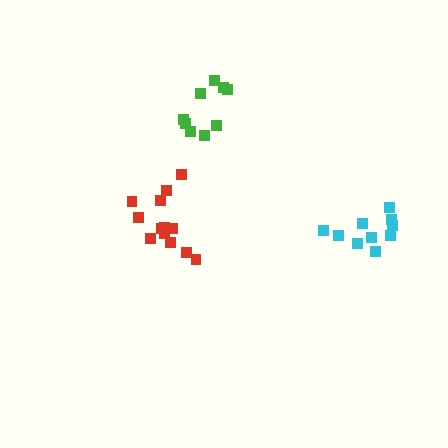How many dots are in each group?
Group 1: 10 dots, Group 2: 13 dots, Group 3: 9 dots (32 total).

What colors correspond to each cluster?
The clusters are colored: cyan, red, green.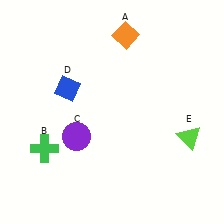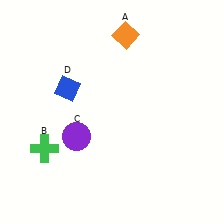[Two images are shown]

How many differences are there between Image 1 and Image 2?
There is 1 difference between the two images.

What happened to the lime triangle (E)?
The lime triangle (E) was removed in Image 2. It was in the bottom-right area of Image 1.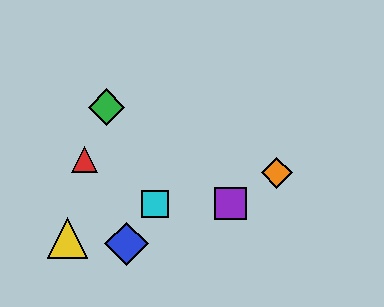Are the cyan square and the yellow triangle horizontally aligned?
No, the cyan square is at y≈204 and the yellow triangle is at y≈238.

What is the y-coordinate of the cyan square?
The cyan square is at y≈204.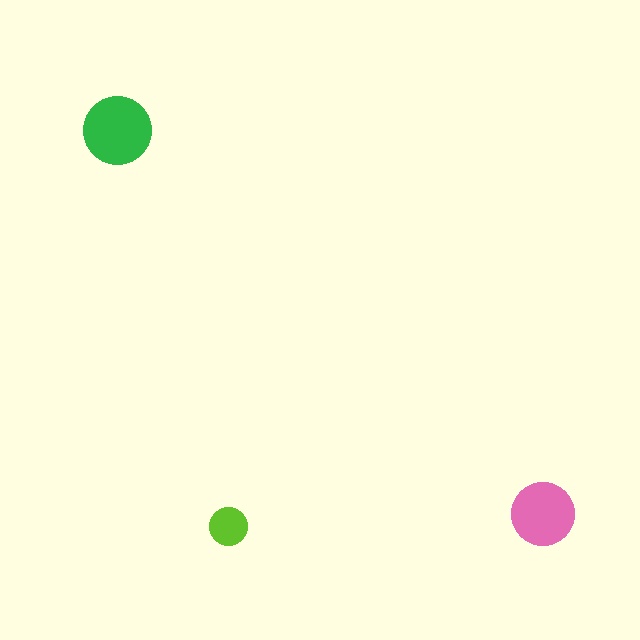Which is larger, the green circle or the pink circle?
The green one.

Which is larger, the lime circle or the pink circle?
The pink one.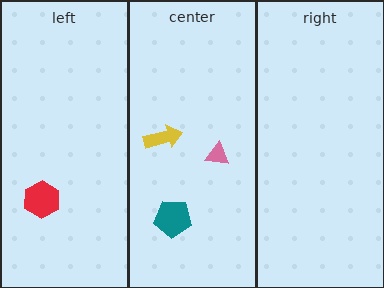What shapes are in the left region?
The red hexagon.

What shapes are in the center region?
The teal pentagon, the yellow arrow, the pink triangle.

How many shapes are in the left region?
1.